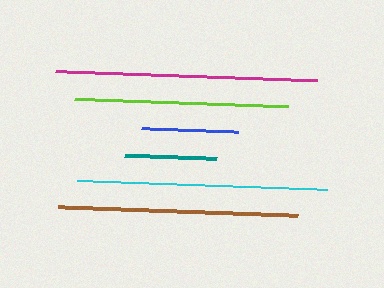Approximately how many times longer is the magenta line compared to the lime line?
The magenta line is approximately 1.2 times the length of the lime line.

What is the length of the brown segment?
The brown segment is approximately 240 pixels long.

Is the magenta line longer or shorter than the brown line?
The magenta line is longer than the brown line.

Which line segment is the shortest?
The teal line is the shortest at approximately 92 pixels.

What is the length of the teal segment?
The teal segment is approximately 92 pixels long.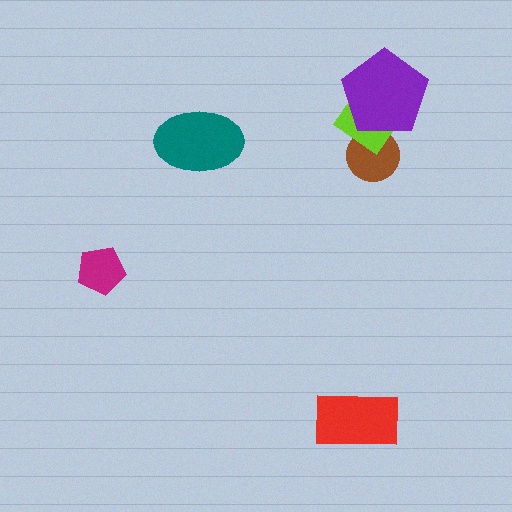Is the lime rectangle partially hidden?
Yes, it is partially covered by another shape.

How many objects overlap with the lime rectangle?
2 objects overlap with the lime rectangle.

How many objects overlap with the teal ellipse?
0 objects overlap with the teal ellipse.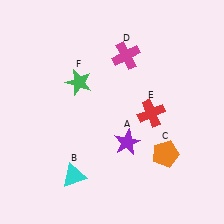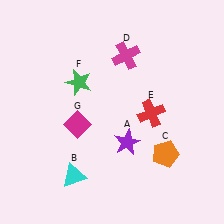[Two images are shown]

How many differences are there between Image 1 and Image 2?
There is 1 difference between the two images.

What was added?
A magenta diamond (G) was added in Image 2.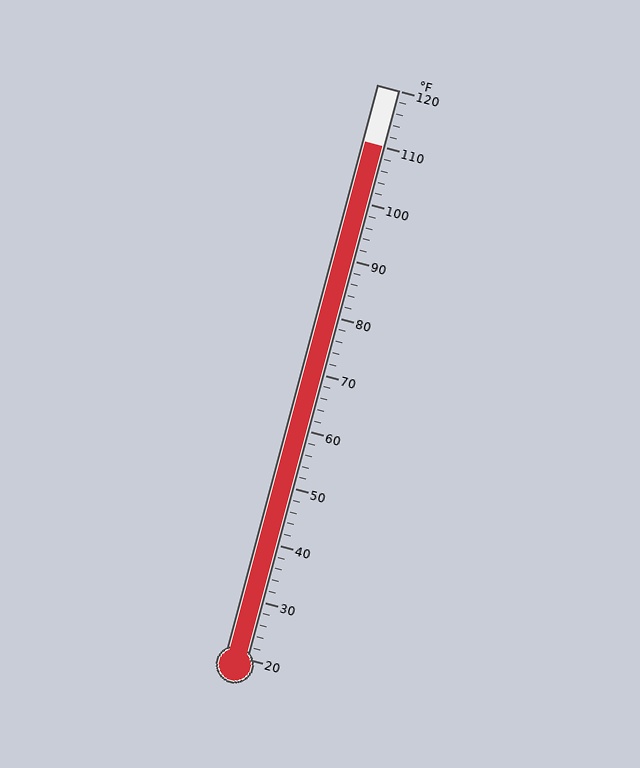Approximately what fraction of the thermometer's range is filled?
The thermometer is filled to approximately 90% of its range.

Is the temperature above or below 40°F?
The temperature is above 40°F.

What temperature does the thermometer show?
The thermometer shows approximately 110°F.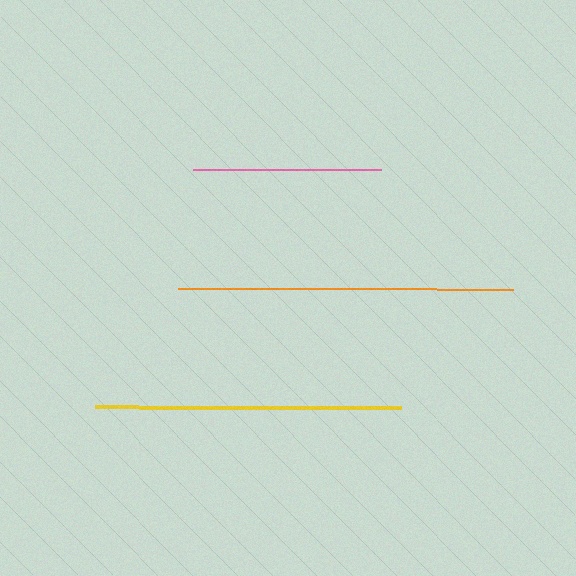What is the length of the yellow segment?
The yellow segment is approximately 306 pixels long.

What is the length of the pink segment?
The pink segment is approximately 188 pixels long.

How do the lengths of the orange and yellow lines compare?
The orange and yellow lines are approximately the same length.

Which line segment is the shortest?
The pink line is the shortest at approximately 188 pixels.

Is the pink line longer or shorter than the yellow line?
The yellow line is longer than the pink line.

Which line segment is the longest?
The orange line is the longest at approximately 335 pixels.